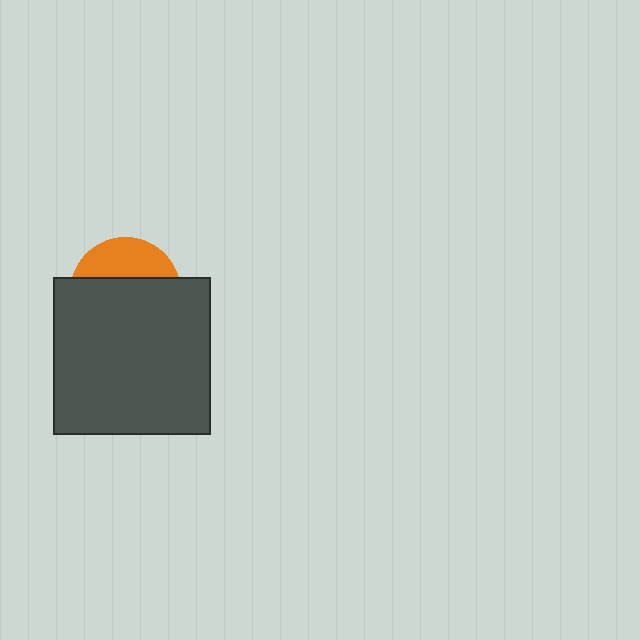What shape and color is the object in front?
The object in front is a dark gray square.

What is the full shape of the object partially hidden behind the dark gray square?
The partially hidden object is an orange circle.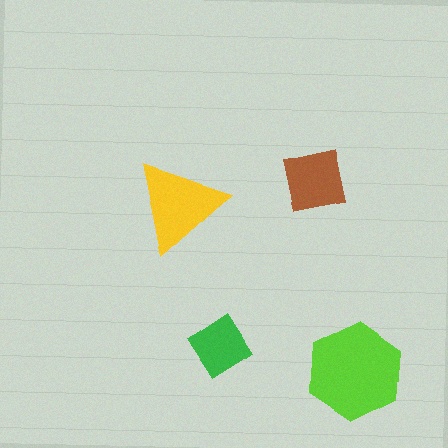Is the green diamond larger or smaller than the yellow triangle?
Smaller.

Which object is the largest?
The lime hexagon.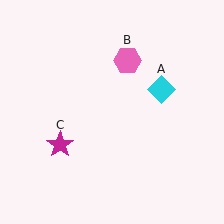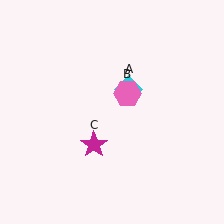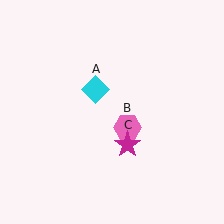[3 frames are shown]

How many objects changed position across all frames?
3 objects changed position: cyan diamond (object A), pink hexagon (object B), magenta star (object C).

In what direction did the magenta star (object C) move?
The magenta star (object C) moved right.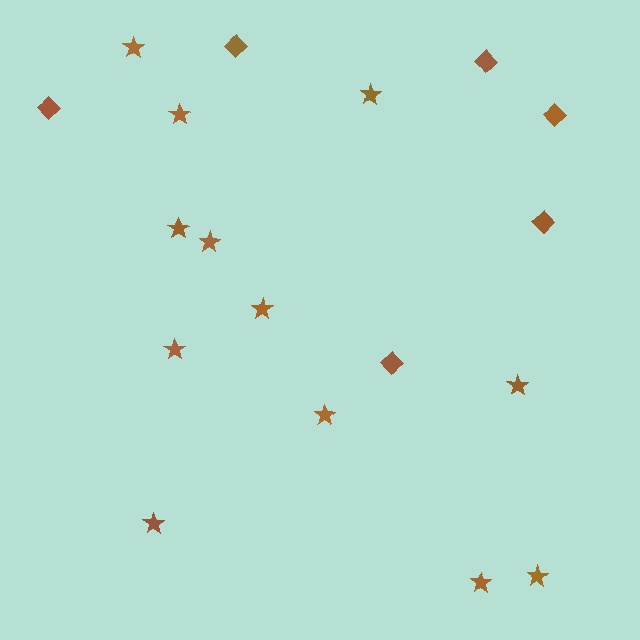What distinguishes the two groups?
There are 2 groups: one group of stars (12) and one group of diamonds (6).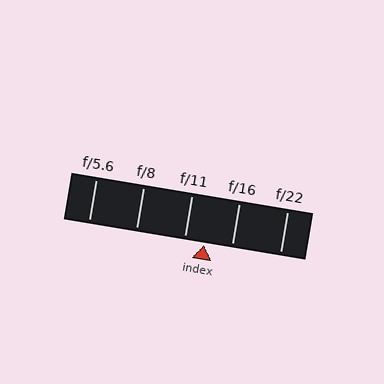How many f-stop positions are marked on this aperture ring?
There are 5 f-stop positions marked.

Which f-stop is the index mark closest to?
The index mark is closest to f/11.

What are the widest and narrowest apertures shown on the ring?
The widest aperture shown is f/5.6 and the narrowest is f/22.